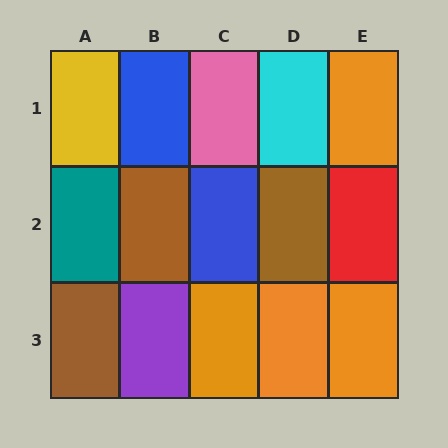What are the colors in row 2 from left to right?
Teal, brown, blue, brown, red.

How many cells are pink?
1 cell is pink.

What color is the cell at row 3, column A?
Brown.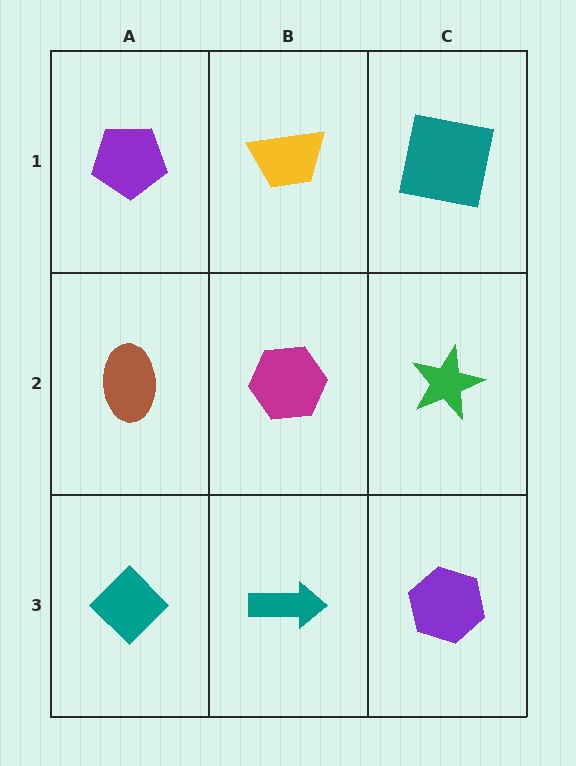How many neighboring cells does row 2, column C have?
3.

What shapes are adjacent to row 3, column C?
A green star (row 2, column C), a teal arrow (row 3, column B).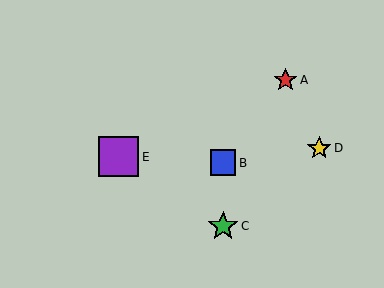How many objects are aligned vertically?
2 objects (B, C) are aligned vertically.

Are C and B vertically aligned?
Yes, both are at x≈223.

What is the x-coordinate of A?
Object A is at x≈285.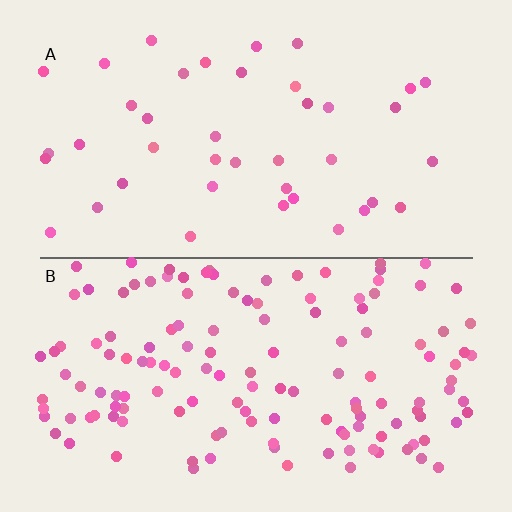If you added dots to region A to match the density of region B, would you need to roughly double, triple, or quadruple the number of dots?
Approximately triple.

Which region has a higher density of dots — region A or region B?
B (the bottom).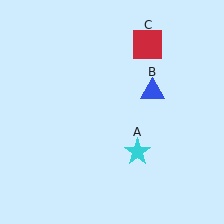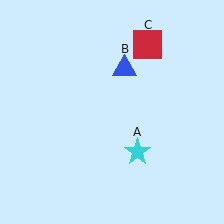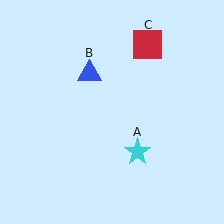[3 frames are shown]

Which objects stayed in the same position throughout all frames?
Cyan star (object A) and red square (object C) remained stationary.